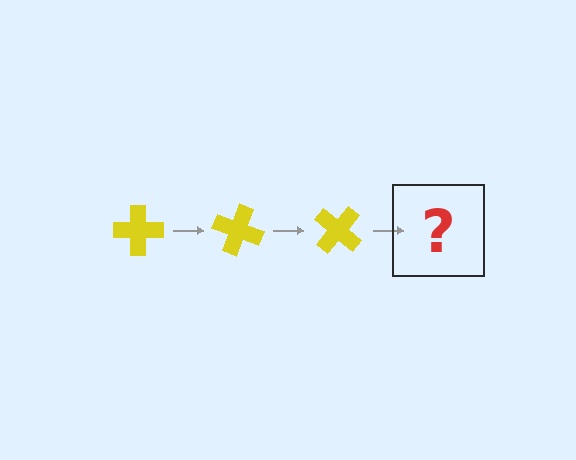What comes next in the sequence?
The next element should be a yellow cross rotated 60 degrees.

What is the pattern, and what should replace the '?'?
The pattern is that the cross rotates 20 degrees each step. The '?' should be a yellow cross rotated 60 degrees.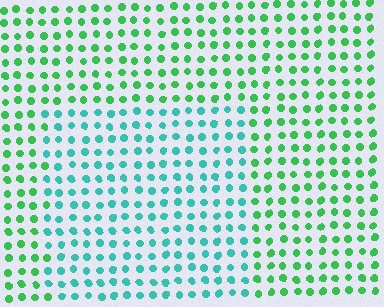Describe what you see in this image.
The image is filled with small green elements in a uniform arrangement. A rectangle-shaped region is visible where the elements are tinted to a slightly different hue, forming a subtle color boundary.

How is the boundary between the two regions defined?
The boundary is defined purely by a slight shift in hue (about 42 degrees). Spacing, size, and orientation are identical on both sides.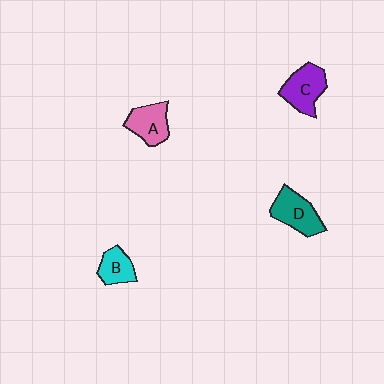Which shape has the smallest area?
Shape B (cyan).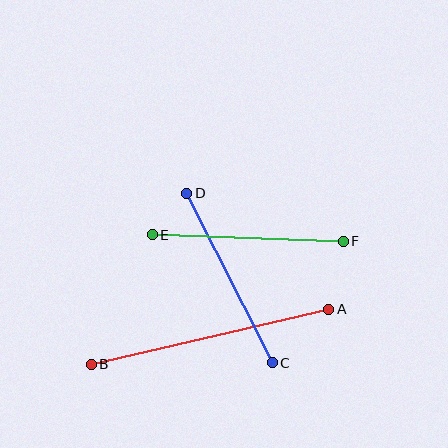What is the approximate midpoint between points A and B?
The midpoint is at approximately (210, 337) pixels.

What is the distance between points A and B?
The distance is approximately 243 pixels.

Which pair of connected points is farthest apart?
Points A and B are farthest apart.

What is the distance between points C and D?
The distance is approximately 190 pixels.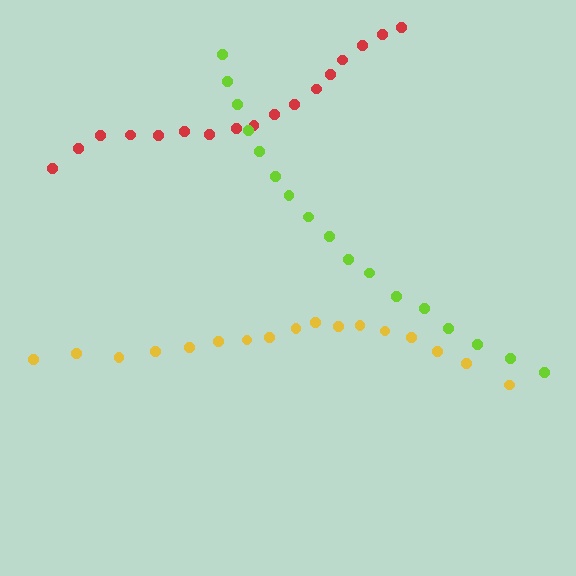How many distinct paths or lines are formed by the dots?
There are 3 distinct paths.